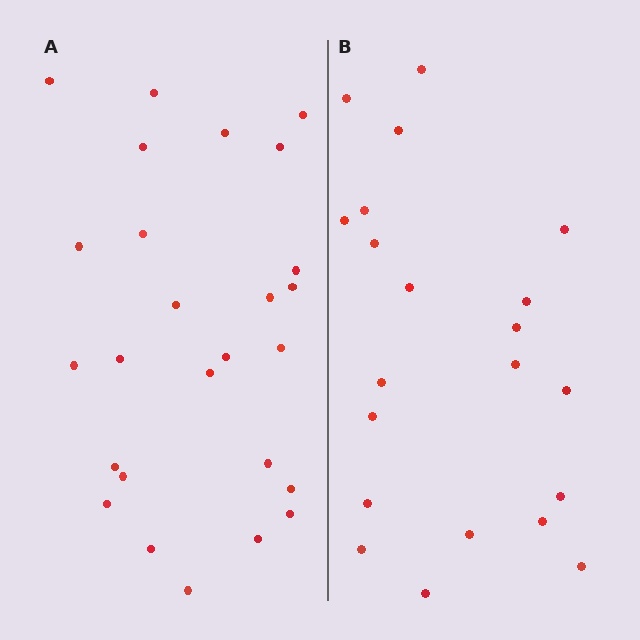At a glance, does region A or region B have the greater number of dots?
Region A (the left region) has more dots.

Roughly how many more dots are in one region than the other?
Region A has about 5 more dots than region B.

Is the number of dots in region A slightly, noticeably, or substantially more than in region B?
Region A has only slightly more — the two regions are fairly close. The ratio is roughly 1.2 to 1.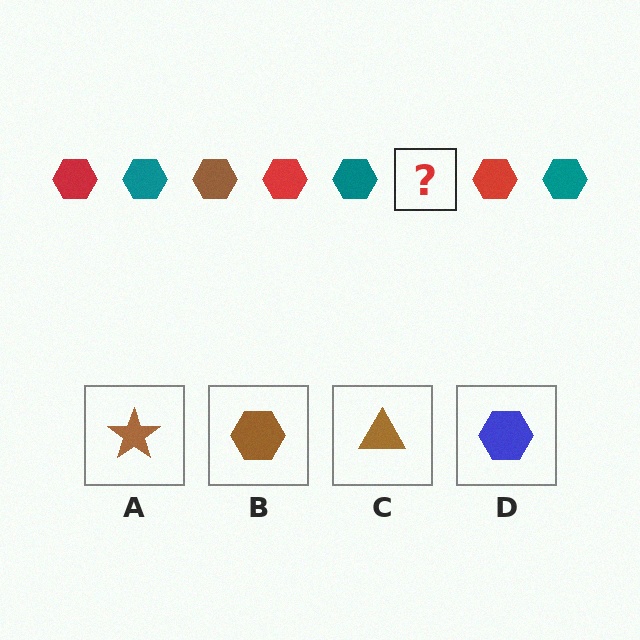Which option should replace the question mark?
Option B.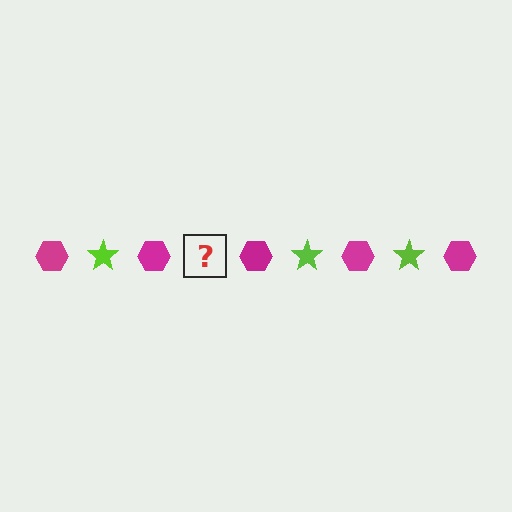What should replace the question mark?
The question mark should be replaced with a lime star.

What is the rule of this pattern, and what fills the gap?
The rule is that the pattern alternates between magenta hexagon and lime star. The gap should be filled with a lime star.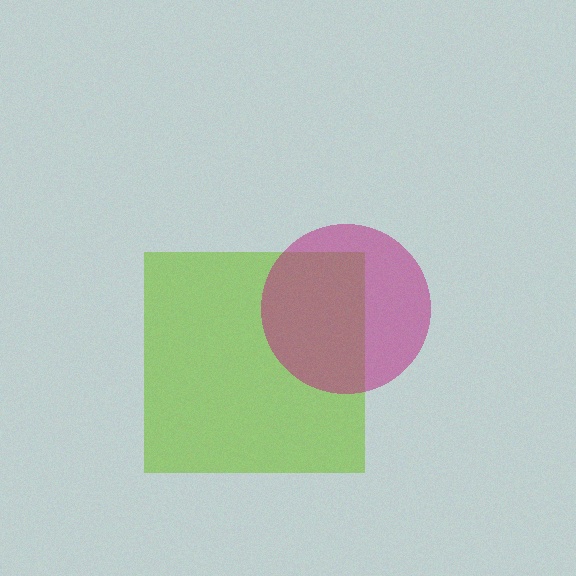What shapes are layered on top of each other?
The layered shapes are: a lime square, a magenta circle.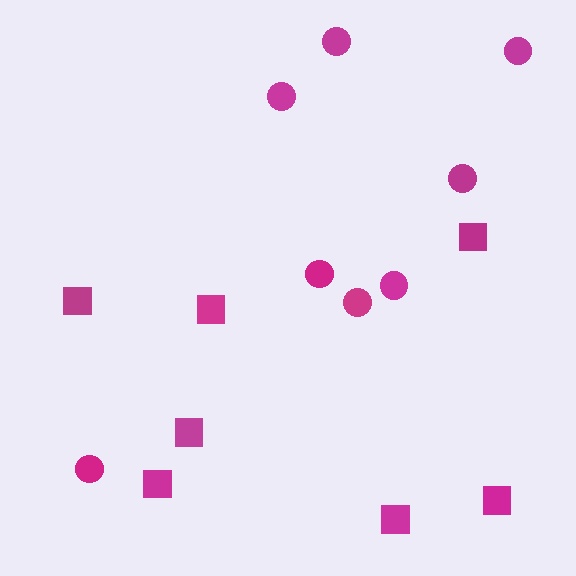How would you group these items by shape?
There are 2 groups: one group of squares (7) and one group of circles (8).